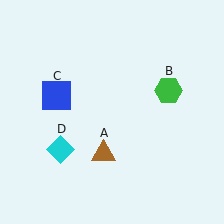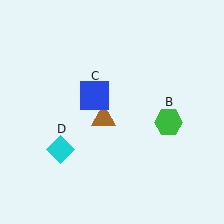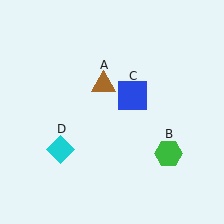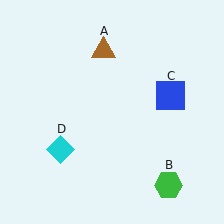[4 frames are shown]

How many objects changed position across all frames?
3 objects changed position: brown triangle (object A), green hexagon (object B), blue square (object C).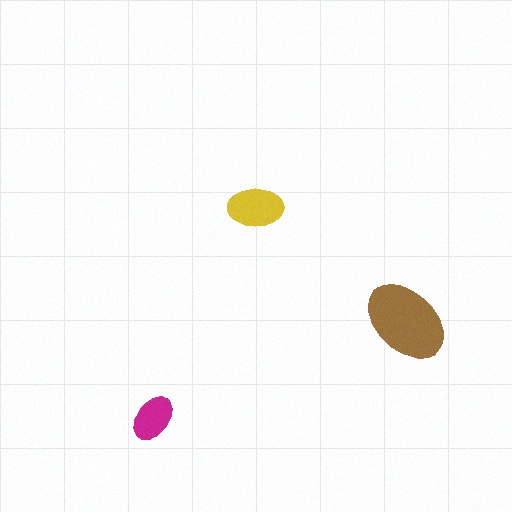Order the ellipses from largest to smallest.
the brown one, the yellow one, the magenta one.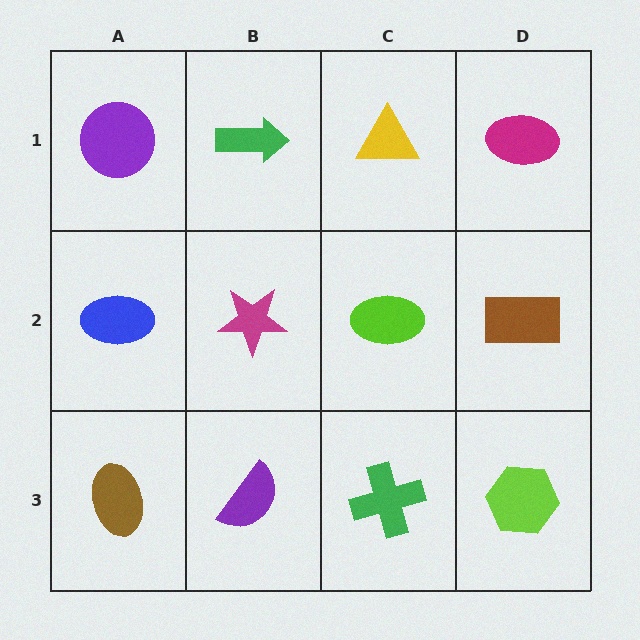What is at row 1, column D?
A magenta ellipse.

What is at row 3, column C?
A green cross.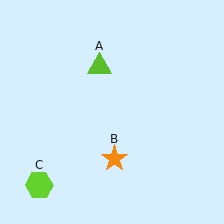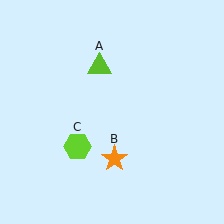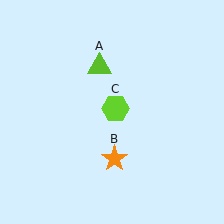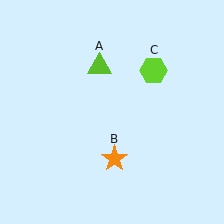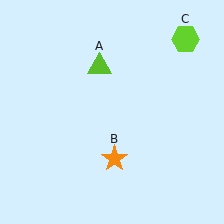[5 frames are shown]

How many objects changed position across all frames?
1 object changed position: lime hexagon (object C).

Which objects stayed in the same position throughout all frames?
Lime triangle (object A) and orange star (object B) remained stationary.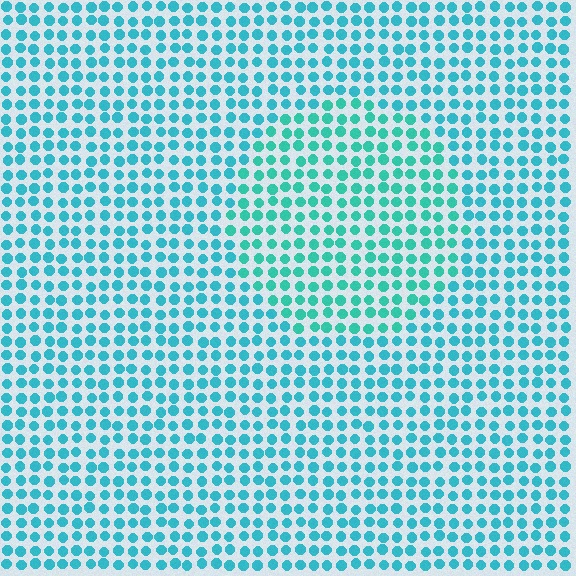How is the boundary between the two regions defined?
The boundary is defined purely by a slight shift in hue (about 18 degrees). Spacing, size, and orientation are identical on both sides.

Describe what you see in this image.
The image is filled with small cyan elements in a uniform arrangement. A circle-shaped region is visible where the elements are tinted to a slightly different hue, forming a subtle color boundary.